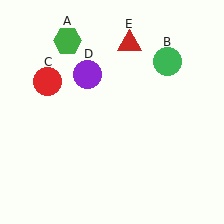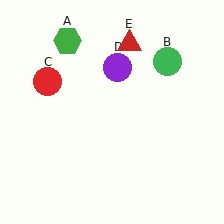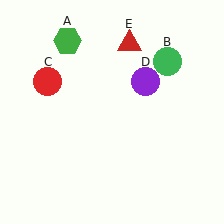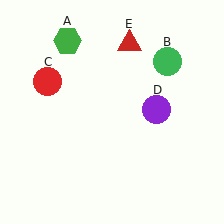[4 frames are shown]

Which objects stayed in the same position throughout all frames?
Green hexagon (object A) and green circle (object B) and red circle (object C) and red triangle (object E) remained stationary.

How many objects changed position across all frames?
1 object changed position: purple circle (object D).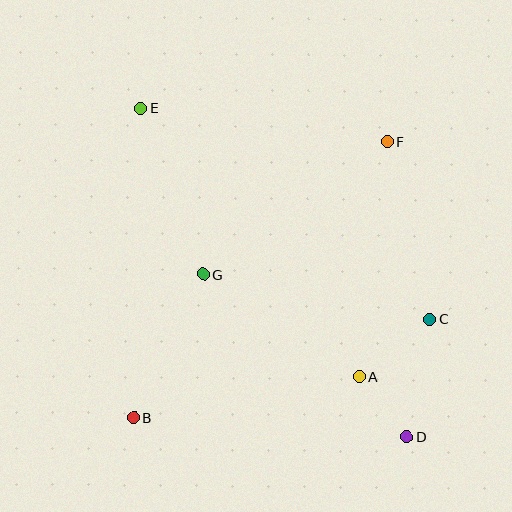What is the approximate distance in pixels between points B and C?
The distance between B and C is approximately 312 pixels.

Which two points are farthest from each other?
Points D and E are farthest from each other.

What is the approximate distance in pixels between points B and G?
The distance between B and G is approximately 159 pixels.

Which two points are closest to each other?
Points A and D are closest to each other.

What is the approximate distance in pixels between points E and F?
The distance between E and F is approximately 248 pixels.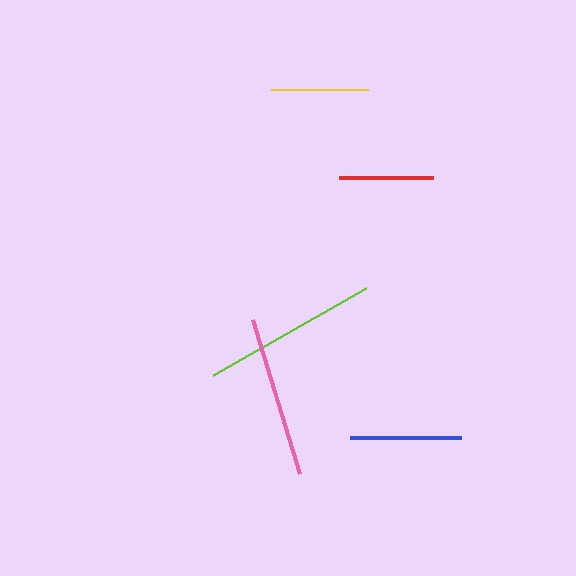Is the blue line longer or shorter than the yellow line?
The blue line is longer than the yellow line.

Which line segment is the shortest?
The red line is the shortest at approximately 94 pixels.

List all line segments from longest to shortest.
From longest to shortest: lime, pink, blue, yellow, red.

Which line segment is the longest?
The lime line is the longest at approximately 176 pixels.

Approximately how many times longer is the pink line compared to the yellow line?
The pink line is approximately 1.7 times the length of the yellow line.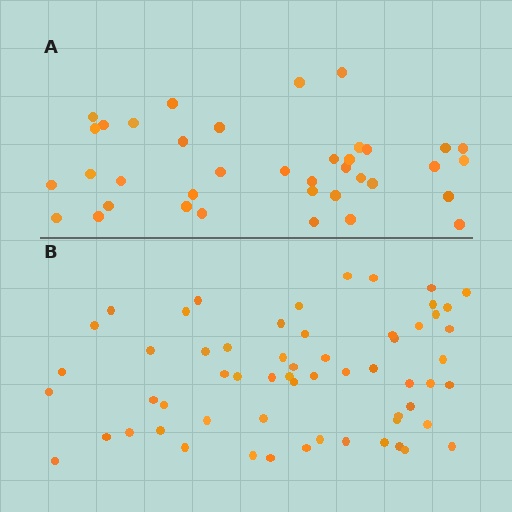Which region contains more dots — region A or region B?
Region B (the bottom region) has more dots.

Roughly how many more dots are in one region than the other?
Region B has approximately 20 more dots than region A.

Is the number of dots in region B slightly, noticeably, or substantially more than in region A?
Region B has substantially more. The ratio is roughly 1.6 to 1.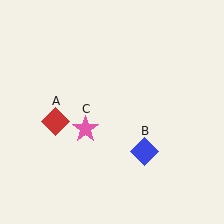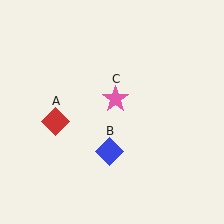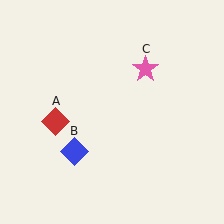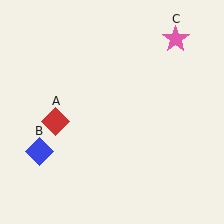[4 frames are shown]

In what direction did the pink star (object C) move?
The pink star (object C) moved up and to the right.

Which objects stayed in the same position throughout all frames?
Red diamond (object A) remained stationary.